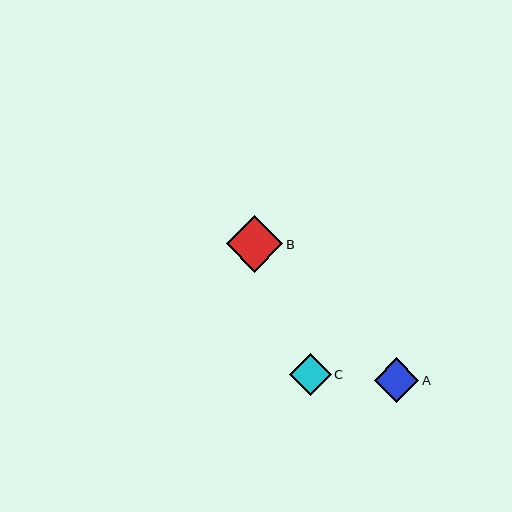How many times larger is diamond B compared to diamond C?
Diamond B is approximately 1.4 times the size of diamond C.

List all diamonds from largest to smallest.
From largest to smallest: B, A, C.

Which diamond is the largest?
Diamond B is the largest with a size of approximately 57 pixels.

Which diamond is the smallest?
Diamond C is the smallest with a size of approximately 41 pixels.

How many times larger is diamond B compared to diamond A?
Diamond B is approximately 1.3 times the size of diamond A.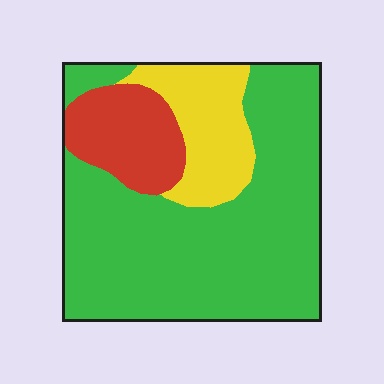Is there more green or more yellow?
Green.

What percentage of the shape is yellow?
Yellow covers 17% of the shape.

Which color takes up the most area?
Green, at roughly 70%.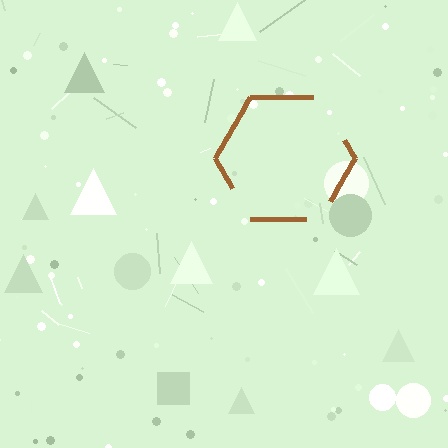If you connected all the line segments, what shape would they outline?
They would outline a hexagon.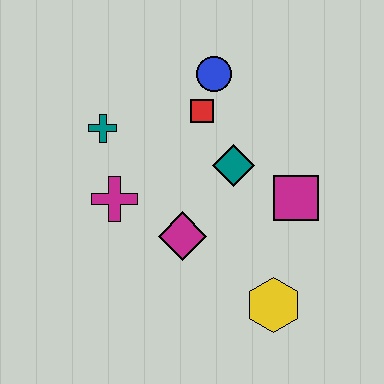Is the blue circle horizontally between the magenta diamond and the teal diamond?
Yes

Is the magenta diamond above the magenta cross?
No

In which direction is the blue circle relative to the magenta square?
The blue circle is above the magenta square.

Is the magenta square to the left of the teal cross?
No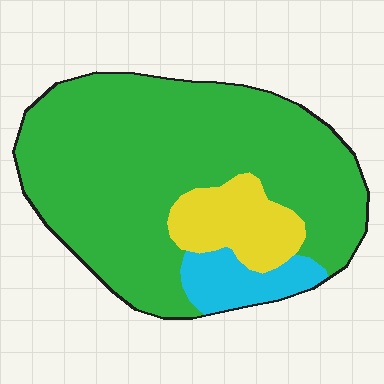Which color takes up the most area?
Green, at roughly 75%.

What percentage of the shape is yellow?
Yellow takes up about one eighth (1/8) of the shape.